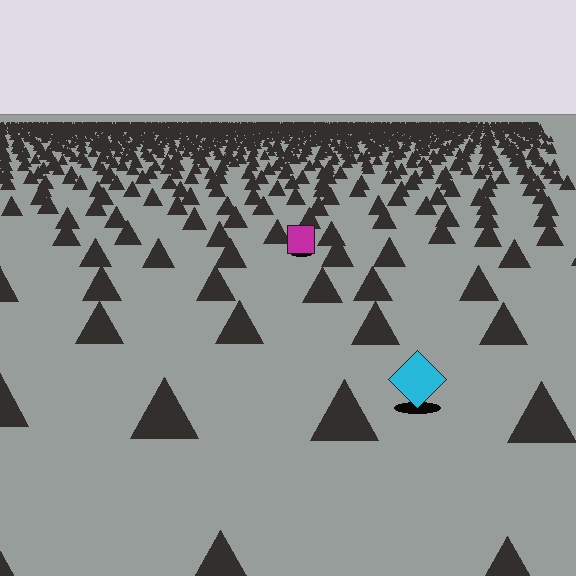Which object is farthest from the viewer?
The magenta square is farthest from the viewer. It appears smaller and the ground texture around it is denser.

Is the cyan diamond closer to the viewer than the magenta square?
Yes. The cyan diamond is closer — you can tell from the texture gradient: the ground texture is coarser near it.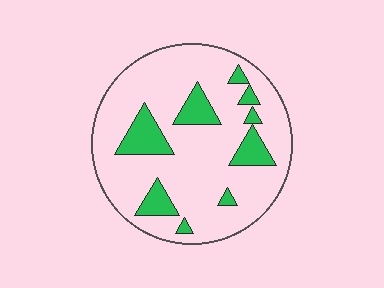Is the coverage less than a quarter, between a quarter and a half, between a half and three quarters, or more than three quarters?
Less than a quarter.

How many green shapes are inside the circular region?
9.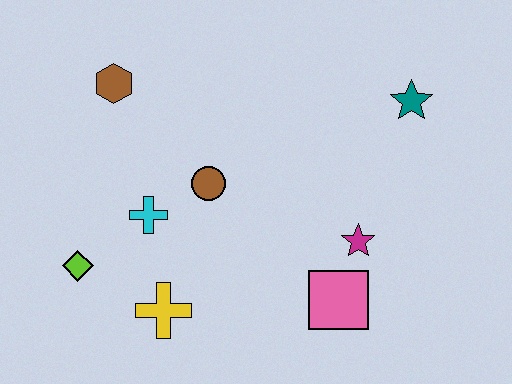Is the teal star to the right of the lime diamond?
Yes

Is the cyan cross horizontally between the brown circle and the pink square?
No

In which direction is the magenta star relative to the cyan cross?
The magenta star is to the right of the cyan cross.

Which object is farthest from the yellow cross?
The teal star is farthest from the yellow cross.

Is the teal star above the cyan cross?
Yes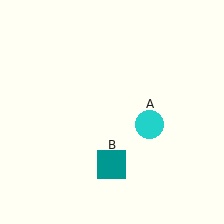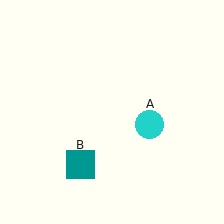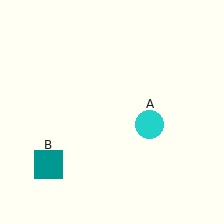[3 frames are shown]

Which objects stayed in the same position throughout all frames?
Cyan circle (object A) remained stationary.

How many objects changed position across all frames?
1 object changed position: teal square (object B).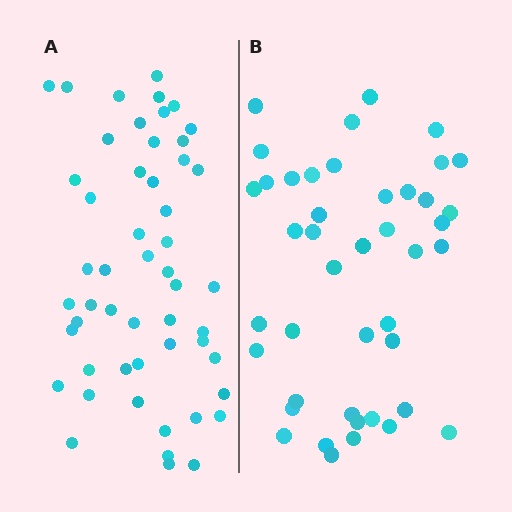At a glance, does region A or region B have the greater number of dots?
Region A (the left region) has more dots.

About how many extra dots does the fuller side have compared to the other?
Region A has roughly 8 or so more dots than region B.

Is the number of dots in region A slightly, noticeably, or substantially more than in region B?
Region A has only slightly more — the two regions are fairly close. The ratio is roughly 1.2 to 1.